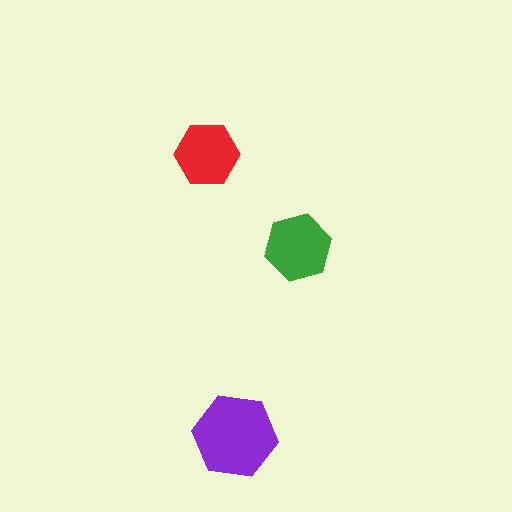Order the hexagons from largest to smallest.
the purple one, the green one, the red one.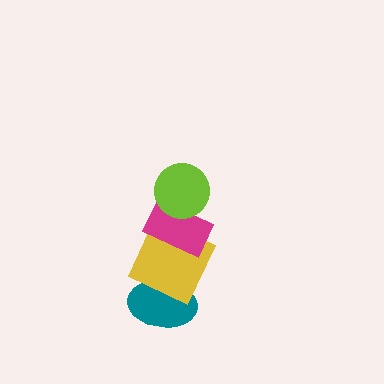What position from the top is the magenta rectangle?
The magenta rectangle is 2nd from the top.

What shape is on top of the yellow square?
The magenta rectangle is on top of the yellow square.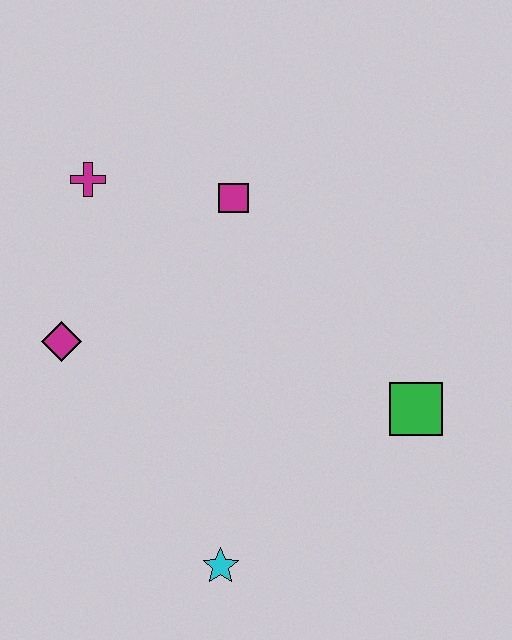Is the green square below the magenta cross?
Yes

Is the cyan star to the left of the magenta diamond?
No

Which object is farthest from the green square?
The magenta cross is farthest from the green square.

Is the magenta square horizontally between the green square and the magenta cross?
Yes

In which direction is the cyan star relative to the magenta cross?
The cyan star is below the magenta cross.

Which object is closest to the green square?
The cyan star is closest to the green square.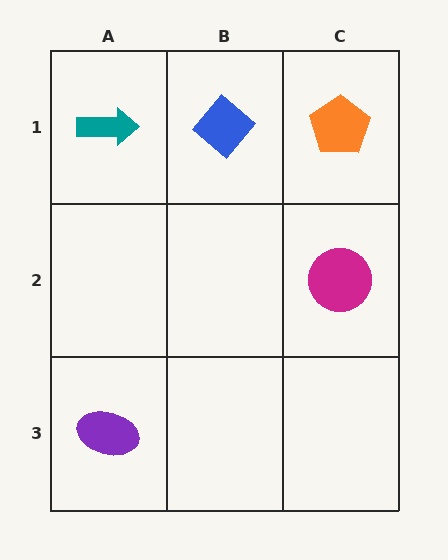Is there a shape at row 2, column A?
No, that cell is empty.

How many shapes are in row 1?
3 shapes.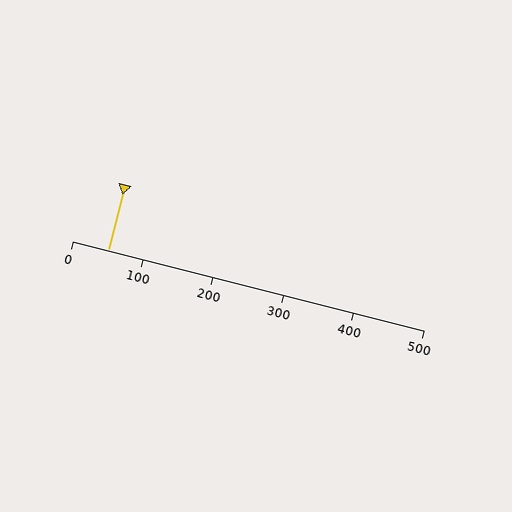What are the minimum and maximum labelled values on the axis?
The axis runs from 0 to 500.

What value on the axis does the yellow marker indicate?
The marker indicates approximately 50.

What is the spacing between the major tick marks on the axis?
The major ticks are spaced 100 apart.